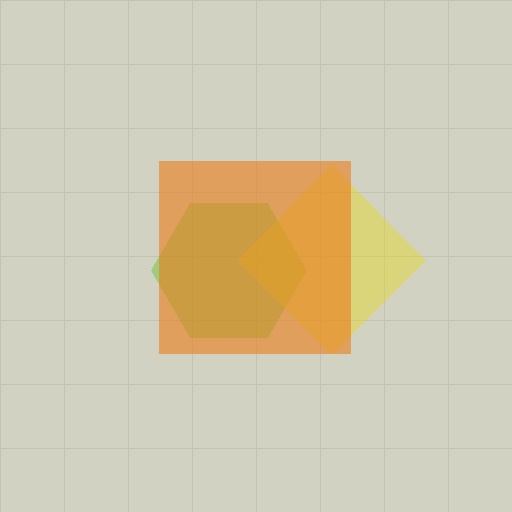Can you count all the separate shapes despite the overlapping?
Yes, there are 3 separate shapes.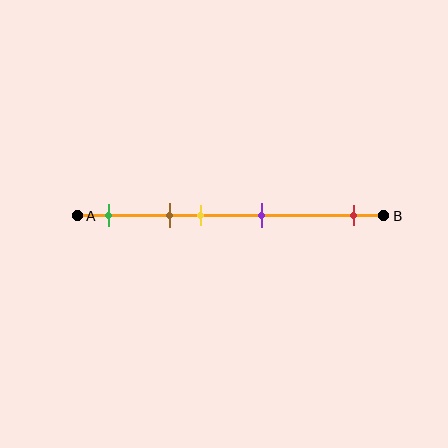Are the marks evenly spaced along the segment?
No, the marks are not evenly spaced.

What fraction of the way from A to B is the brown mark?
The brown mark is approximately 30% (0.3) of the way from A to B.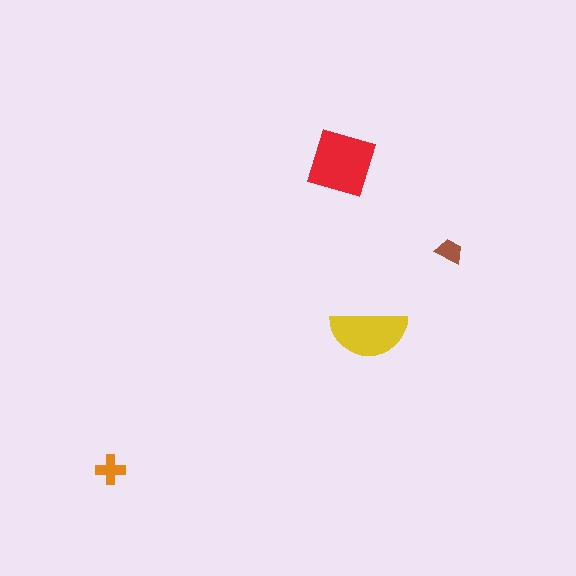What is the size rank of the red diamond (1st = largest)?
1st.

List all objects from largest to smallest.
The red diamond, the yellow semicircle, the orange cross, the brown trapezoid.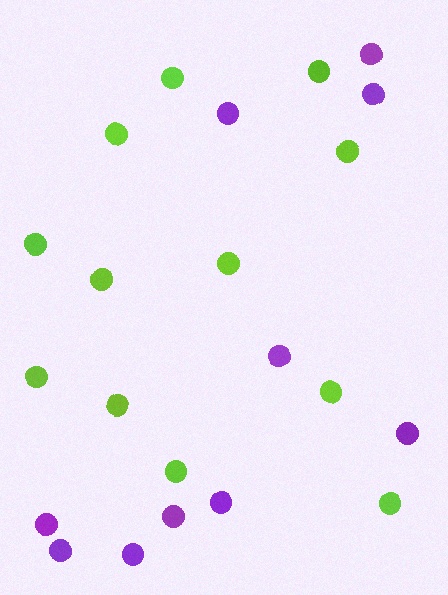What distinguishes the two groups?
There are 2 groups: one group of purple circles (10) and one group of lime circles (12).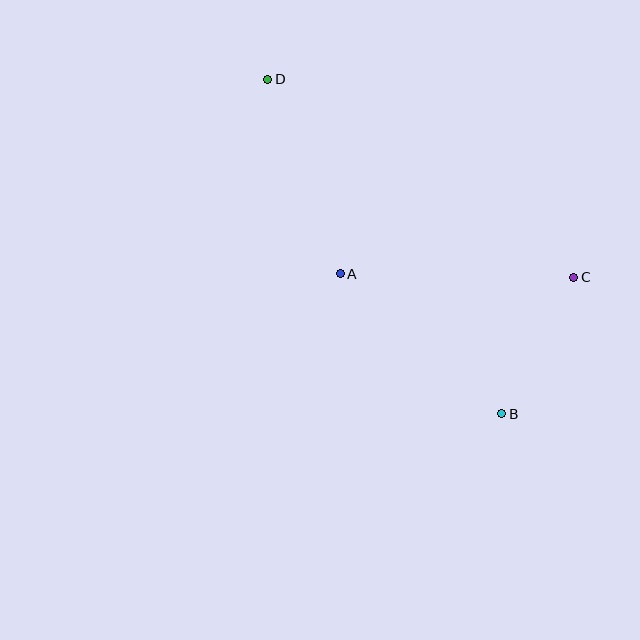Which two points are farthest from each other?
Points B and D are farthest from each other.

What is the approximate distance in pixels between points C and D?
The distance between C and D is approximately 364 pixels.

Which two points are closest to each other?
Points B and C are closest to each other.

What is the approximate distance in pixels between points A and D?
The distance between A and D is approximately 207 pixels.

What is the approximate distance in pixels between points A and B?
The distance between A and B is approximately 214 pixels.